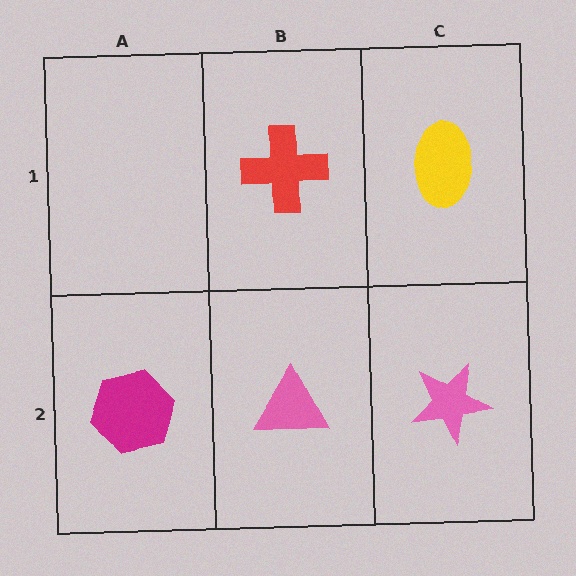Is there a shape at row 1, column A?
No, that cell is empty.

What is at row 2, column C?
A pink star.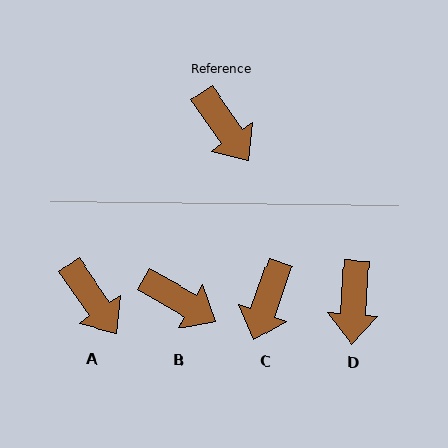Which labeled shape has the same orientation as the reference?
A.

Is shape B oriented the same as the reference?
No, it is off by about 26 degrees.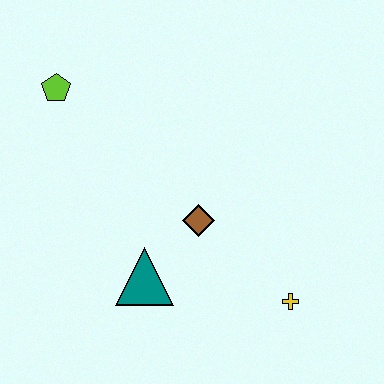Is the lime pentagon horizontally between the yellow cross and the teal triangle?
No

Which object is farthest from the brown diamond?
The lime pentagon is farthest from the brown diamond.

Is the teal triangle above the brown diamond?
No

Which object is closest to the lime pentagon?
The brown diamond is closest to the lime pentagon.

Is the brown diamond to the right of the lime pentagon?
Yes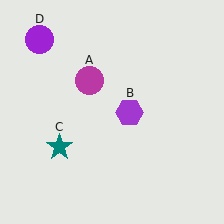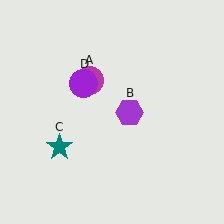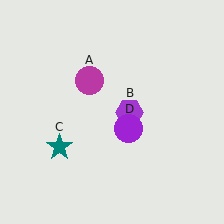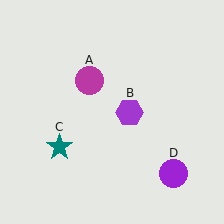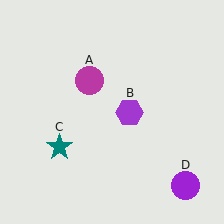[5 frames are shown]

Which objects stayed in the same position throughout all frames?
Magenta circle (object A) and purple hexagon (object B) and teal star (object C) remained stationary.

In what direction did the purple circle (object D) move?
The purple circle (object D) moved down and to the right.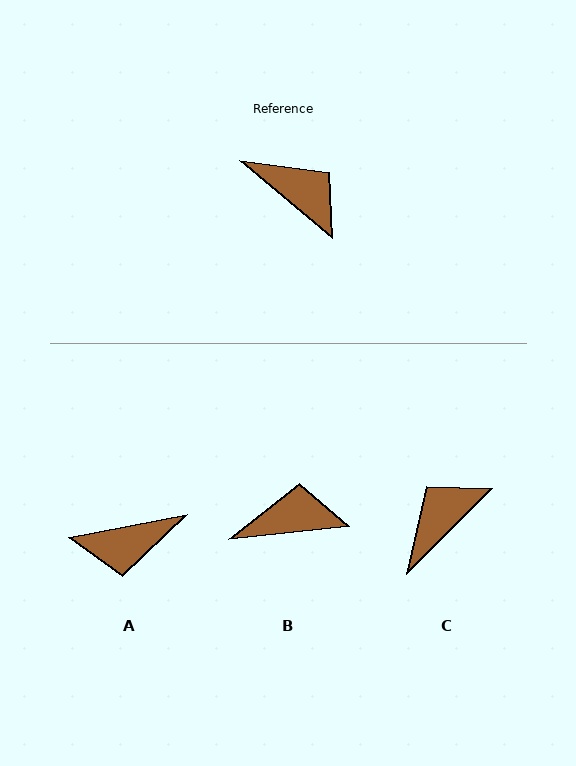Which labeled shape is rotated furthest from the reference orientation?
A, about 129 degrees away.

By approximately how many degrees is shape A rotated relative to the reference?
Approximately 129 degrees clockwise.